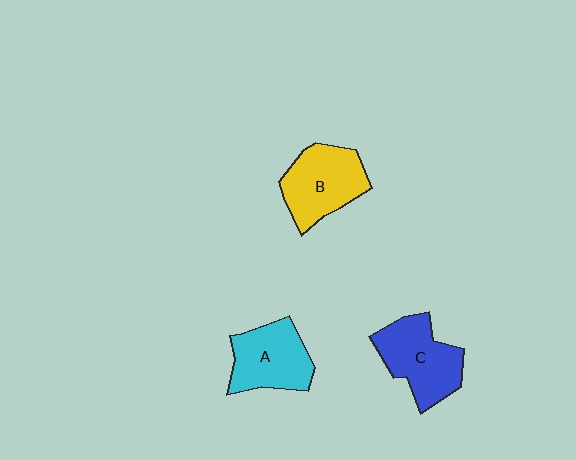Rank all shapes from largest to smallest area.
From largest to smallest: C (blue), B (yellow), A (cyan).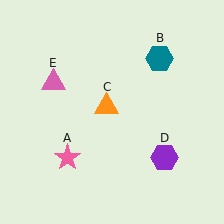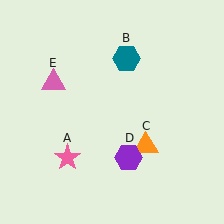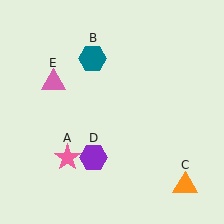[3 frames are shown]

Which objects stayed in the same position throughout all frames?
Pink star (object A) and pink triangle (object E) remained stationary.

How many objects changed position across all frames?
3 objects changed position: teal hexagon (object B), orange triangle (object C), purple hexagon (object D).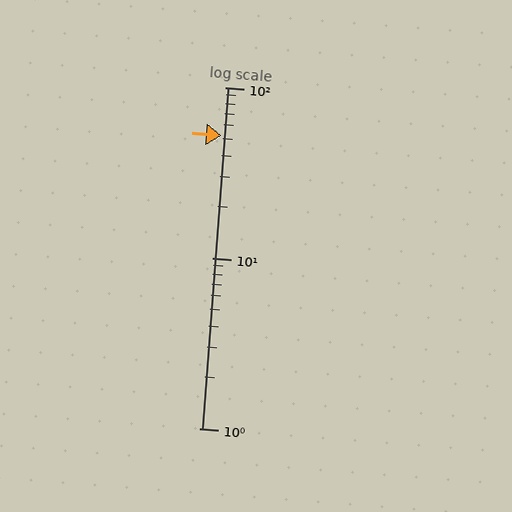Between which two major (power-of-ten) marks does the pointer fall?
The pointer is between 10 and 100.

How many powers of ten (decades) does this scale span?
The scale spans 2 decades, from 1 to 100.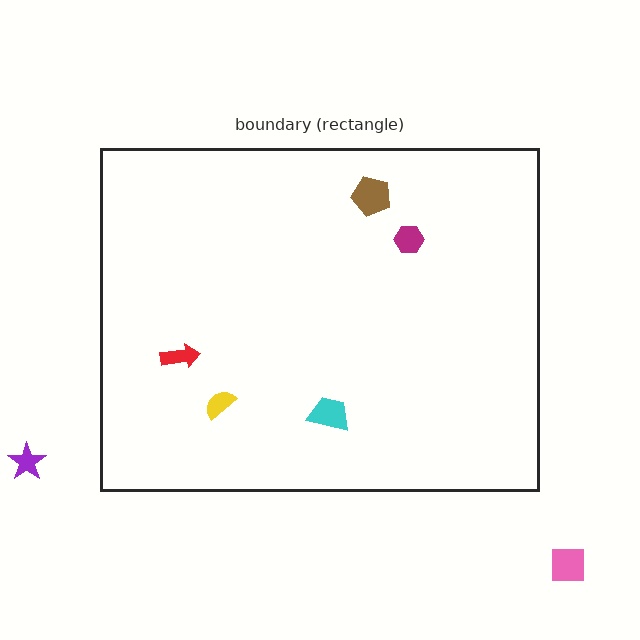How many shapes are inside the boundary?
5 inside, 2 outside.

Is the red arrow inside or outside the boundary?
Inside.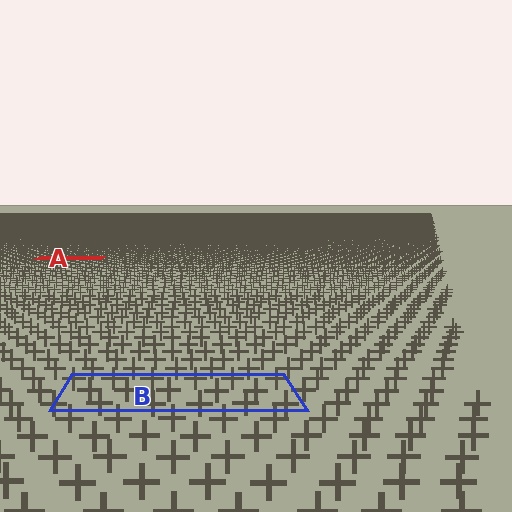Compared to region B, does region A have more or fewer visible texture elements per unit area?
Region A has more texture elements per unit area — they are packed more densely because it is farther away.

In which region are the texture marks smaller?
The texture marks are smaller in region A, because it is farther away.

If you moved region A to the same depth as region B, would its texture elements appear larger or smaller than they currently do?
They would appear larger. At a closer depth, the same texture elements are projected at a bigger on-screen size.